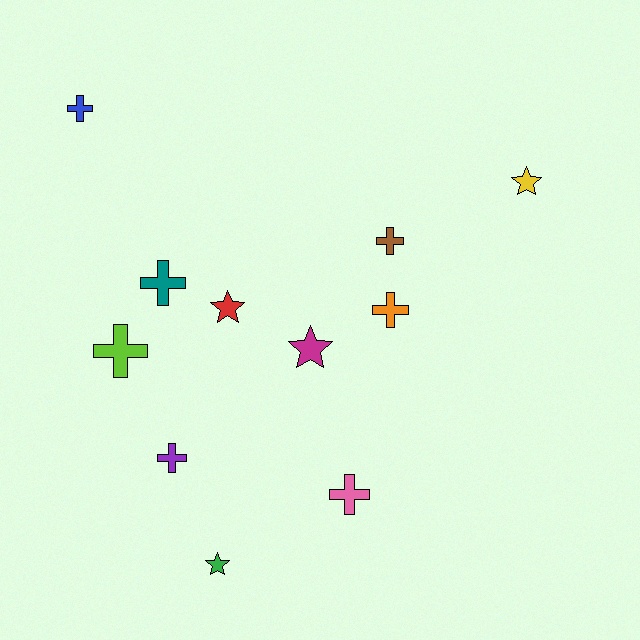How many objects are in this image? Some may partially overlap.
There are 11 objects.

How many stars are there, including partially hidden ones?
There are 4 stars.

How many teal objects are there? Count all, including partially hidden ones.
There is 1 teal object.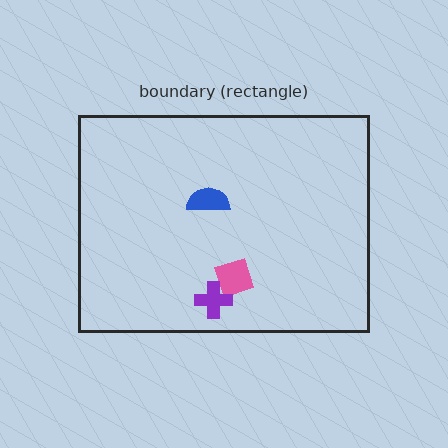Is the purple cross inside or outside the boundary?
Inside.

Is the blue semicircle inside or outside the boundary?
Inside.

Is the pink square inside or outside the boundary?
Inside.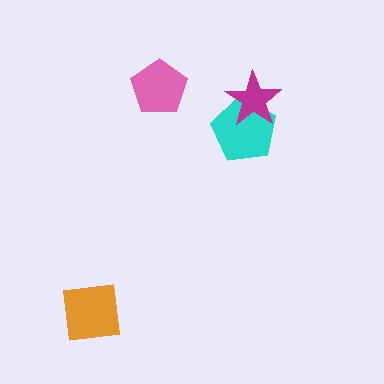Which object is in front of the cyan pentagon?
The magenta star is in front of the cyan pentagon.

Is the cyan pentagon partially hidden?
Yes, it is partially covered by another shape.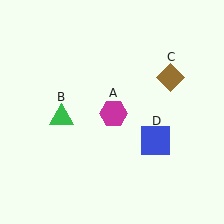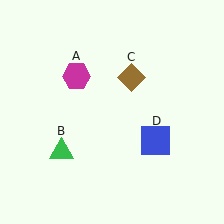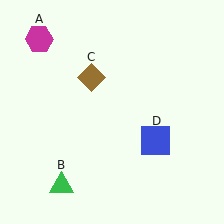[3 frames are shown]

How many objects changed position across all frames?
3 objects changed position: magenta hexagon (object A), green triangle (object B), brown diamond (object C).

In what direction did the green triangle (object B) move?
The green triangle (object B) moved down.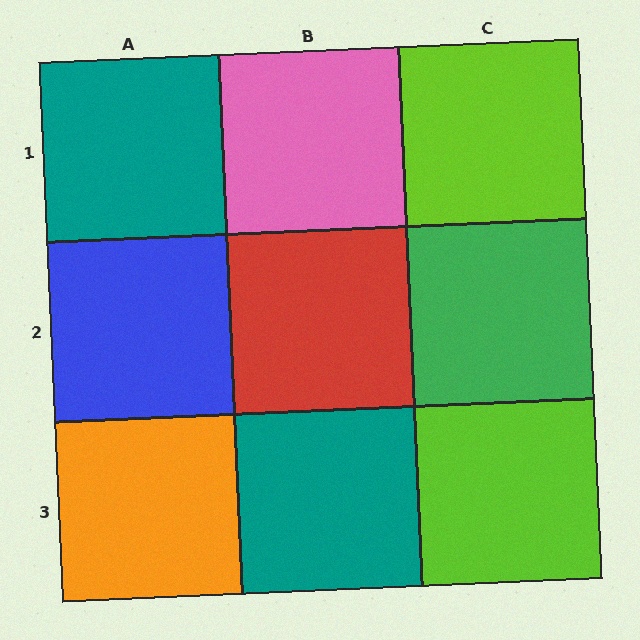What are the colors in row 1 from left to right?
Teal, pink, lime.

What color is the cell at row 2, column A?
Blue.